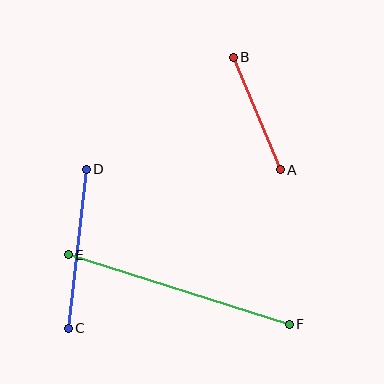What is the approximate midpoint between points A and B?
The midpoint is at approximately (257, 113) pixels.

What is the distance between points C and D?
The distance is approximately 160 pixels.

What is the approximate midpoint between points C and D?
The midpoint is at approximately (77, 249) pixels.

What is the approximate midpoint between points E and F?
The midpoint is at approximately (179, 289) pixels.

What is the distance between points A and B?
The distance is approximately 122 pixels.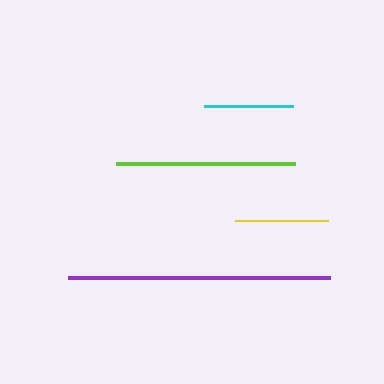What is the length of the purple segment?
The purple segment is approximately 262 pixels long.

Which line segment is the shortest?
The cyan line is the shortest at approximately 89 pixels.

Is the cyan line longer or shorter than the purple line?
The purple line is longer than the cyan line.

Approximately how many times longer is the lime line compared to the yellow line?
The lime line is approximately 1.9 times the length of the yellow line.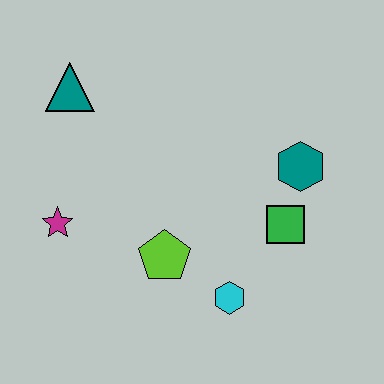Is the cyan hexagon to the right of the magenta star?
Yes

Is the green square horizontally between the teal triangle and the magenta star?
No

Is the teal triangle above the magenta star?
Yes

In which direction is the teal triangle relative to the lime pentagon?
The teal triangle is above the lime pentagon.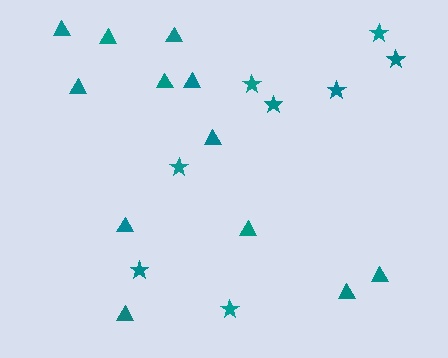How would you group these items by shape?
There are 2 groups: one group of triangles (12) and one group of stars (8).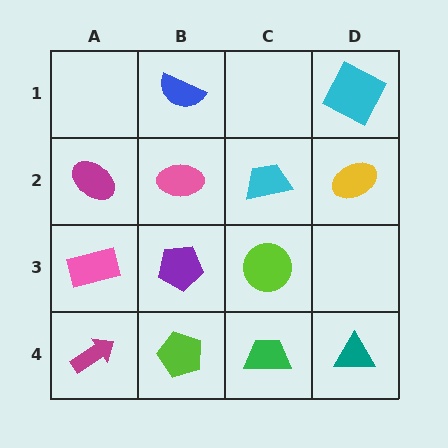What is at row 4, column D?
A teal triangle.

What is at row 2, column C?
A cyan trapezoid.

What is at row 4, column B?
A lime pentagon.